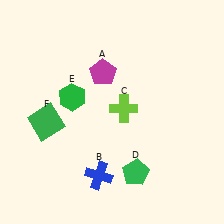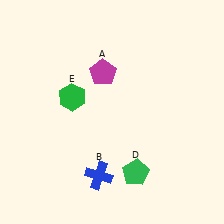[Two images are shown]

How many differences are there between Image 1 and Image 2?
There are 2 differences between the two images.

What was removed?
The green square (F), the lime cross (C) were removed in Image 2.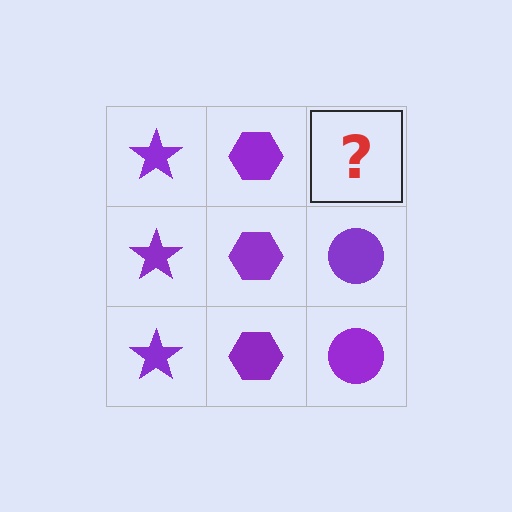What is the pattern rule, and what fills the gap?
The rule is that each column has a consistent shape. The gap should be filled with a purple circle.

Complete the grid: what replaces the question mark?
The question mark should be replaced with a purple circle.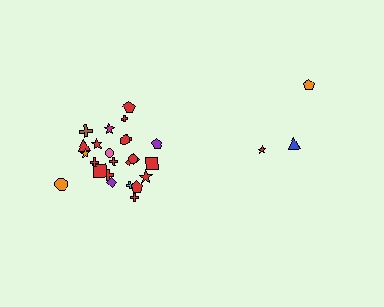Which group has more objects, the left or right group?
The left group.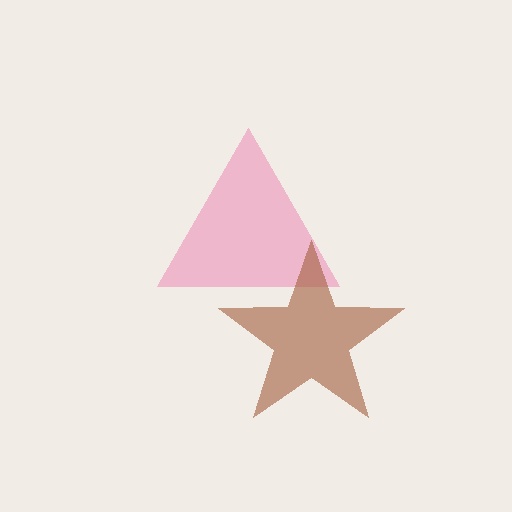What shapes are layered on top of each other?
The layered shapes are: a pink triangle, a brown star.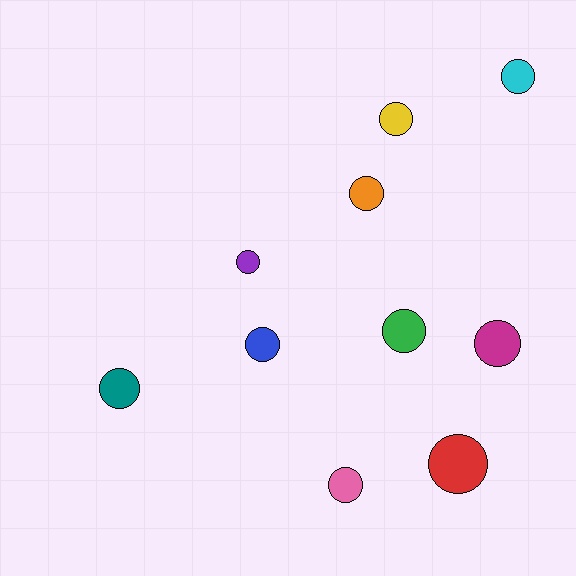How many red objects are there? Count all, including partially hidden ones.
There is 1 red object.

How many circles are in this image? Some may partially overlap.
There are 10 circles.